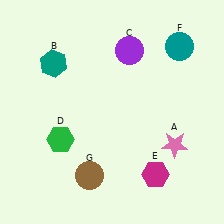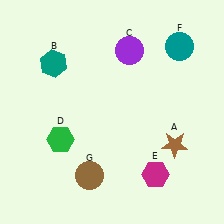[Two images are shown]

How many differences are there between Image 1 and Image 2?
There is 1 difference between the two images.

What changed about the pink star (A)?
In Image 1, A is pink. In Image 2, it changed to brown.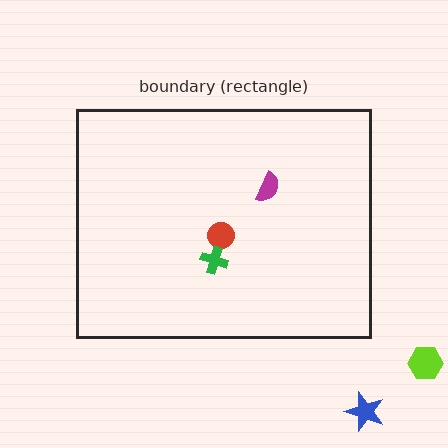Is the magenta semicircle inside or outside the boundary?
Inside.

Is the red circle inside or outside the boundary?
Inside.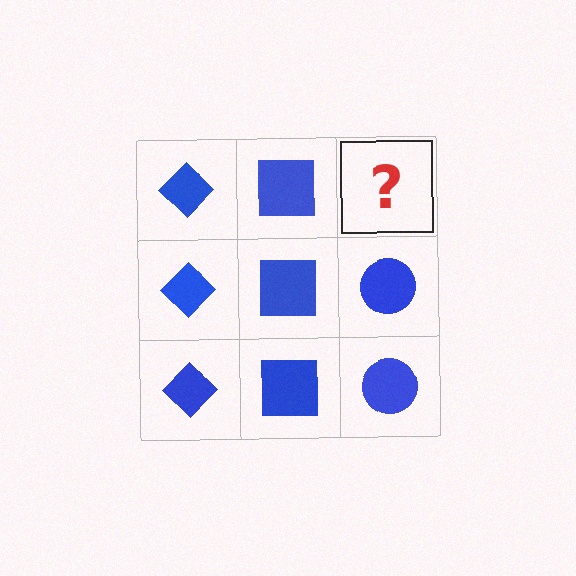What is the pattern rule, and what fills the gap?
The rule is that each column has a consistent shape. The gap should be filled with a blue circle.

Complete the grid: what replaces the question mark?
The question mark should be replaced with a blue circle.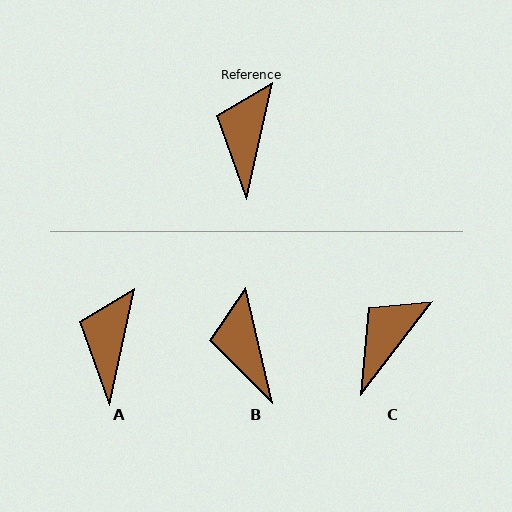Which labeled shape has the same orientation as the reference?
A.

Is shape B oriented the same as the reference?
No, it is off by about 25 degrees.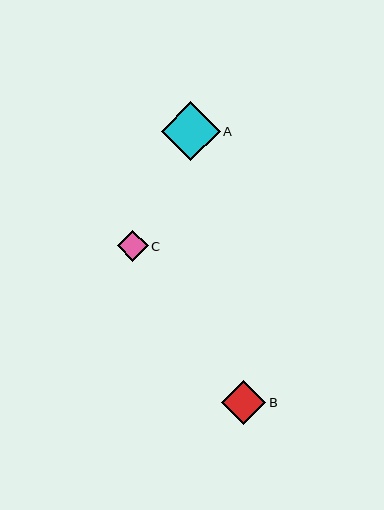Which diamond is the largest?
Diamond A is the largest with a size of approximately 59 pixels.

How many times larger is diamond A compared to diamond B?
Diamond A is approximately 1.3 times the size of diamond B.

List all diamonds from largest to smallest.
From largest to smallest: A, B, C.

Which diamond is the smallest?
Diamond C is the smallest with a size of approximately 31 pixels.